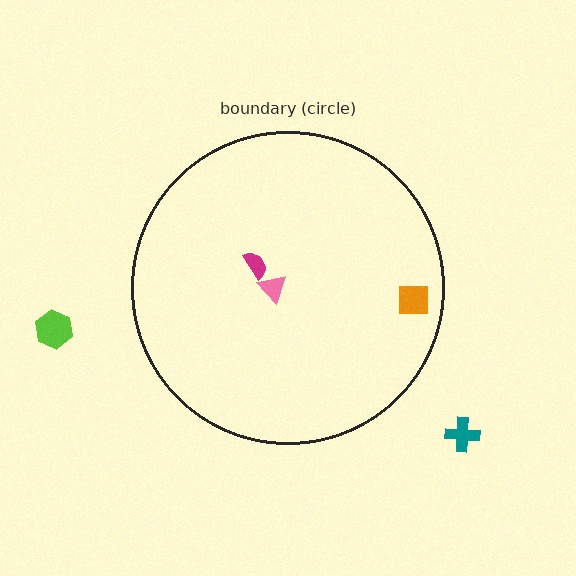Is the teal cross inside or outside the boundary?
Outside.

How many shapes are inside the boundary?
3 inside, 2 outside.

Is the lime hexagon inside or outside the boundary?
Outside.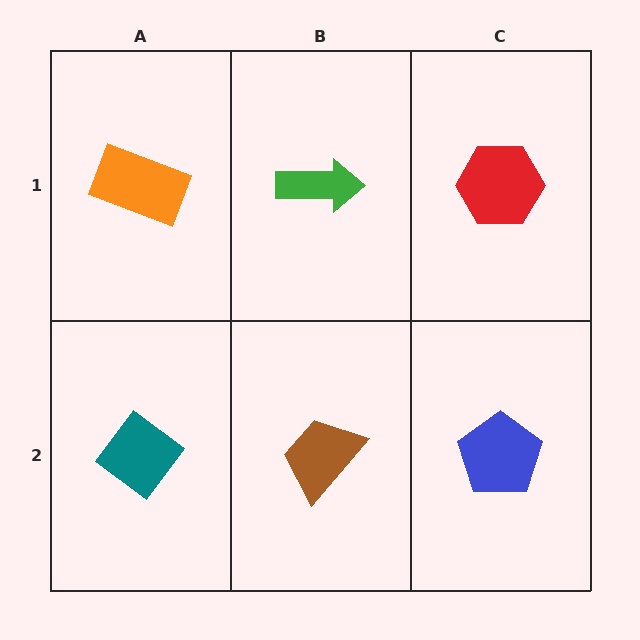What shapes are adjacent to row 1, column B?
A brown trapezoid (row 2, column B), an orange rectangle (row 1, column A), a red hexagon (row 1, column C).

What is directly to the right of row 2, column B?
A blue pentagon.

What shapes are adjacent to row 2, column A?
An orange rectangle (row 1, column A), a brown trapezoid (row 2, column B).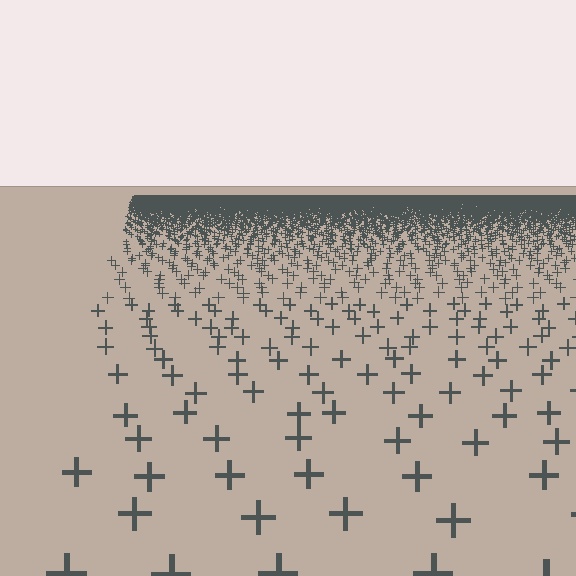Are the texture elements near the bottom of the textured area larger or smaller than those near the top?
Larger. Near the bottom, elements are closer to the viewer and appear at a bigger on-screen size.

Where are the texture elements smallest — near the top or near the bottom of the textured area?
Near the top.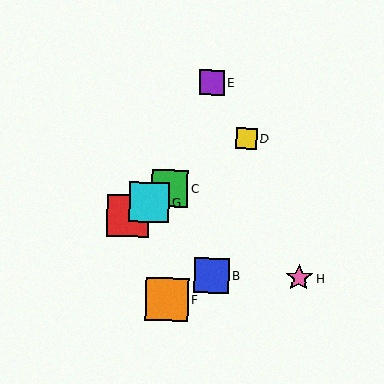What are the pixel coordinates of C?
Object C is at (169, 188).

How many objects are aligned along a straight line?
4 objects (A, C, D, G) are aligned along a straight line.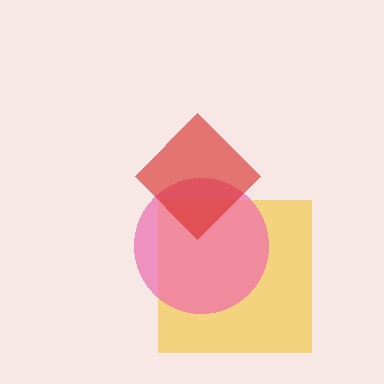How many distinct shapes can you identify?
There are 3 distinct shapes: a yellow square, a pink circle, a red diamond.